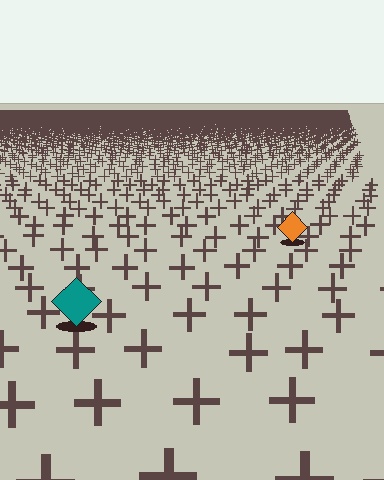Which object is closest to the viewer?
The teal diamond is closest. The texture marks near it are larger and more spread out.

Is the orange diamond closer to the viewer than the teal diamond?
No. The teal diamond is closer — you can tell from the texture gradient: the ground texture is coarser near it.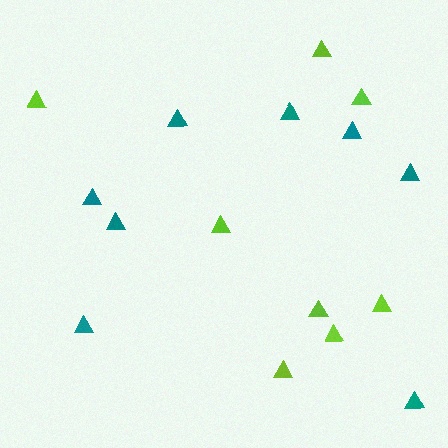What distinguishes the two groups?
There are 2 groups: one group of lime triangles (8) and one group of teal triangles (8).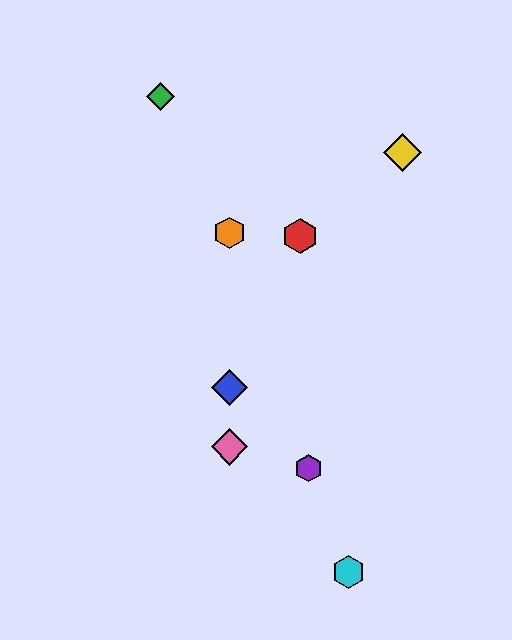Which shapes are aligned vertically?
The blue diamond, the orange hexagon, the pink diamond are aligned vertically.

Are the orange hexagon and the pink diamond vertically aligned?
Yes, both are at x≈230.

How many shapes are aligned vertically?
3 shapes (the blue diamond, the orange hexagon, the pink diamond) are aligned vertically.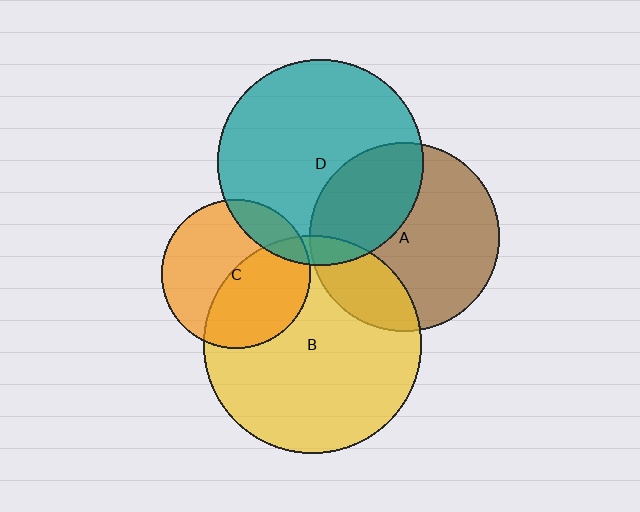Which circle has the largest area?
Circle B (yellow).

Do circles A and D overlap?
Yes.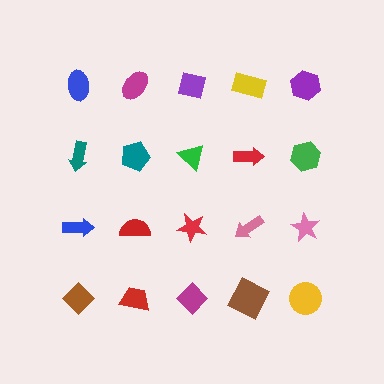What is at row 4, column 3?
A magenta diamond.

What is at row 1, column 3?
A purple square.